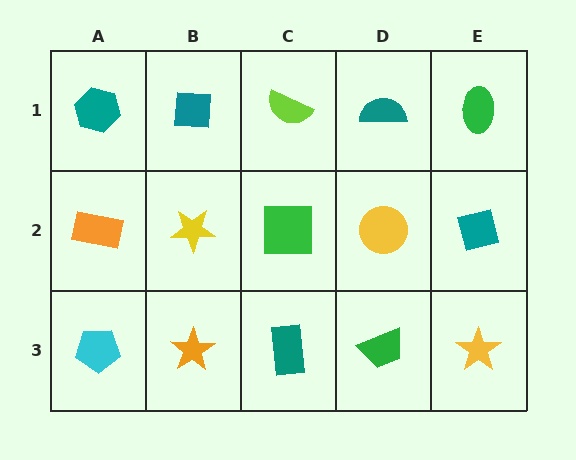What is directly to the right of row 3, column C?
A green trapezoid.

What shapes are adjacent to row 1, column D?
A yellow circle (row 2, column D), a lime semicircle (row 1, column C), a green ellipse (row 1, column E).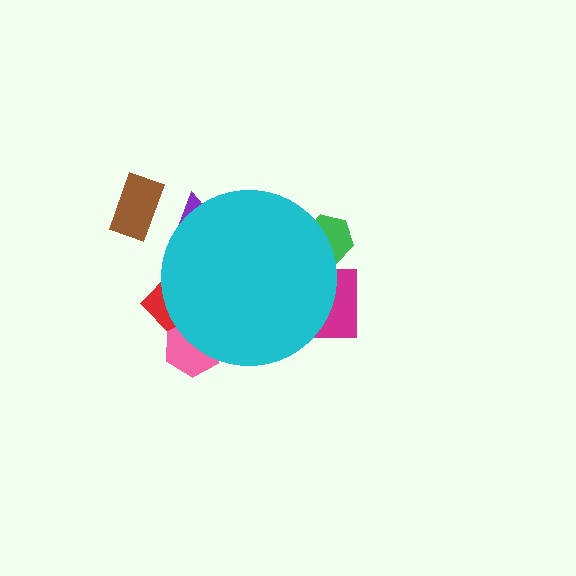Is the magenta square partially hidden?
Yes, the magenta square is partially hidden behind the cyan circle.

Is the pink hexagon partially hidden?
Yes, the pink hexagon is partially hidden behind the cyan circle.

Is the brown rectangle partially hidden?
No, the brown rectangle is fully visible.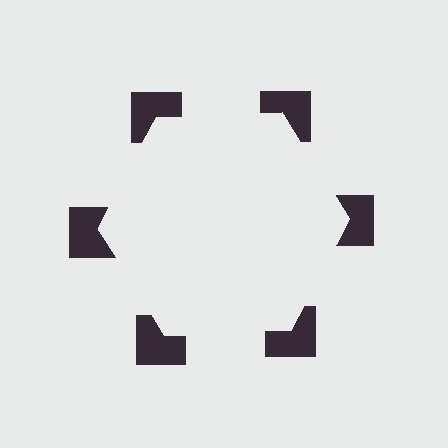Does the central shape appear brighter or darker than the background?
It typically appears slightly brighter than the background, even though no actual brightness change is drawn.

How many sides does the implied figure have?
6 sides.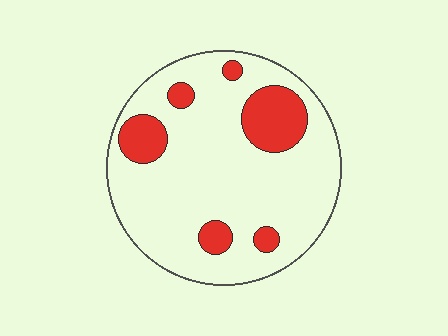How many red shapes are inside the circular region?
6.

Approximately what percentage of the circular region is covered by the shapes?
Approximately 20%.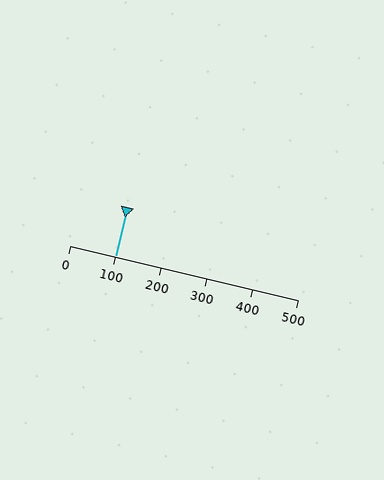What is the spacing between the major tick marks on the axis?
The major ticks are spaced 100 apart.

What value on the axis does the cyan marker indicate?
The marker indicates approximately 100.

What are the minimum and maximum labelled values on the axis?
The axis runs from 0 to 500.